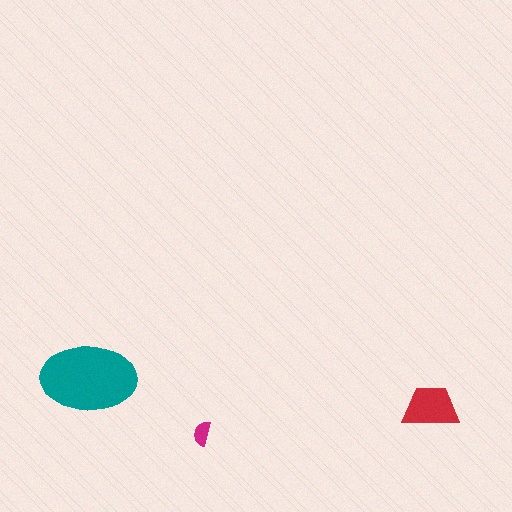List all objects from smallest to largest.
The magenta semicircle, the red trapezoid, the teal ellipse.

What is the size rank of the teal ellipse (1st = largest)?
1st.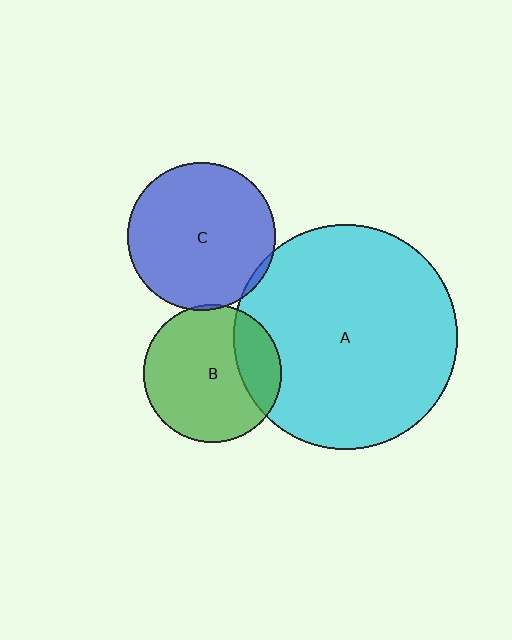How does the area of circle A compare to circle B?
Approximately 2.6 times.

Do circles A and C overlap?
Yes.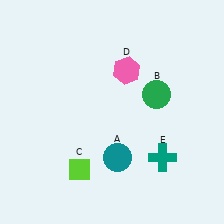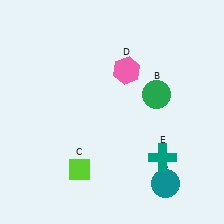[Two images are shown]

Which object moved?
The teal circle (A) moved right.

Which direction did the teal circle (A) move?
The teal circle (A) moved right.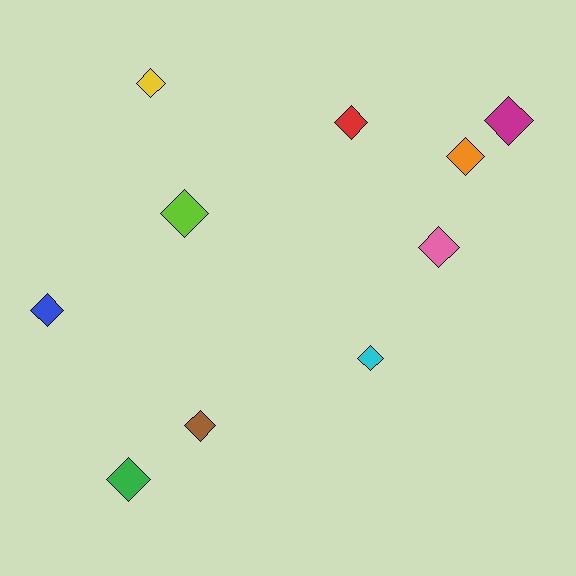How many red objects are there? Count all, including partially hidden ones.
There is 1 red object.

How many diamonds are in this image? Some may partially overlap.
There are 10 diamonds.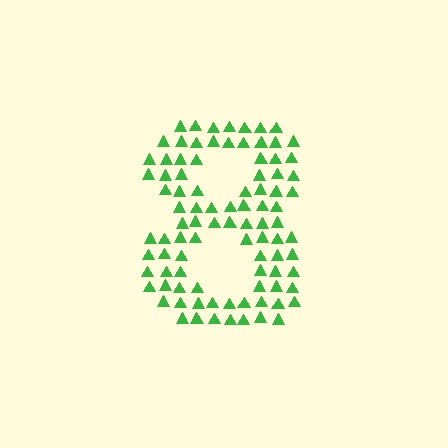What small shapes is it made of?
It is made of small triangles.